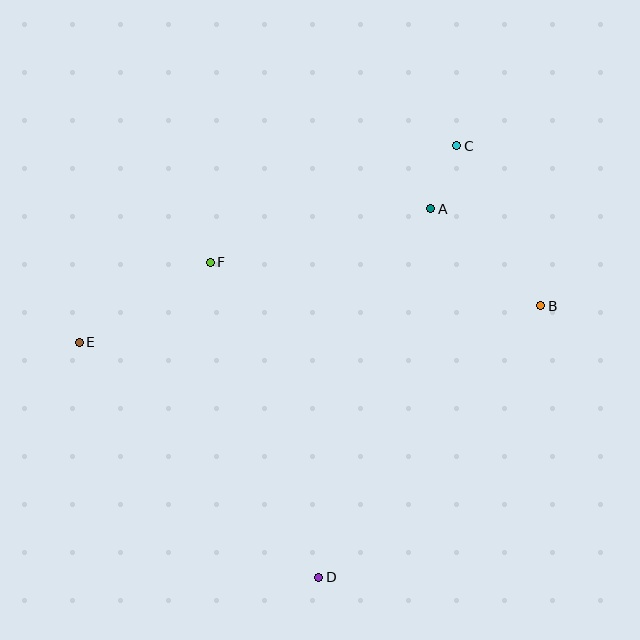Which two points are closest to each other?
Points A and C are closest to each other.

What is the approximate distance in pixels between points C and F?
The distance between C and F is approximately 273 pixels.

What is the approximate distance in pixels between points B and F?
The distance between B and F is approximately 333 pixels.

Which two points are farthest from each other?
Points B and E are farthest from each other.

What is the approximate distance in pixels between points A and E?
The distance between A and E is approximately 376 pixels.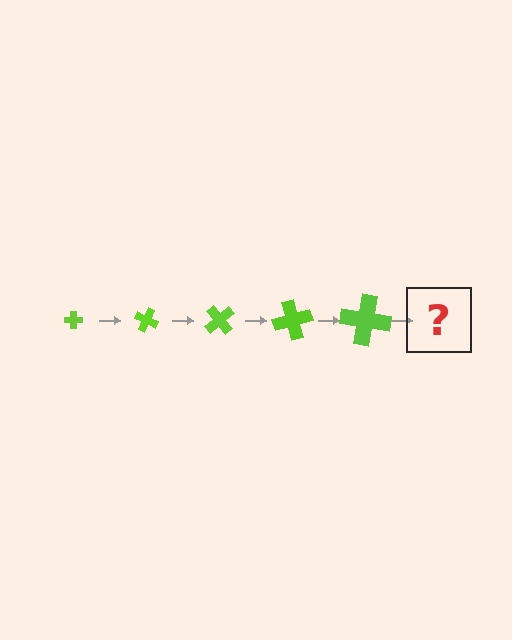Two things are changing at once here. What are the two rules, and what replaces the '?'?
The two rules are that the cross grows larger each step and it rotates 25 degrees each step. The '?' should be a cross, larger than the previous one and rotated 125 degrees from the start.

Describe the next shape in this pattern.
It should be a cross, larger than the previous one and rotated 125 degrees from the start.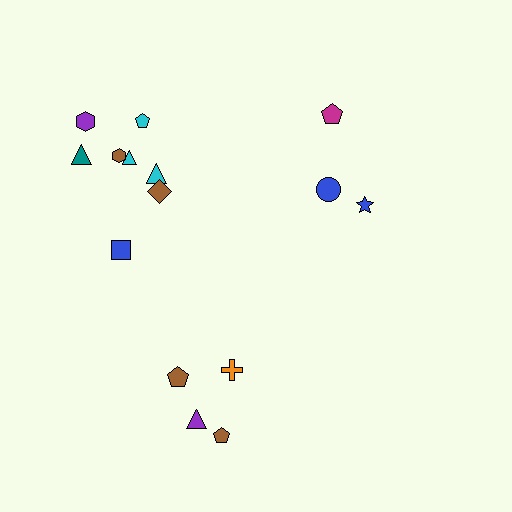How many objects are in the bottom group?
There are 4 objects.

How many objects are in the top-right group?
There are 3 objects.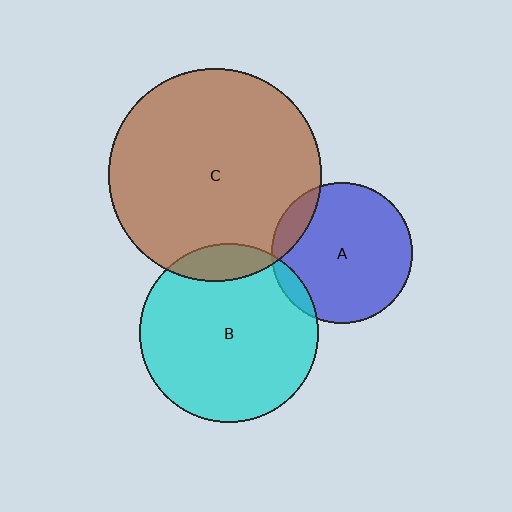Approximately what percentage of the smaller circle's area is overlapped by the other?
Approximately 5%.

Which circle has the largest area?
Circle C (brown).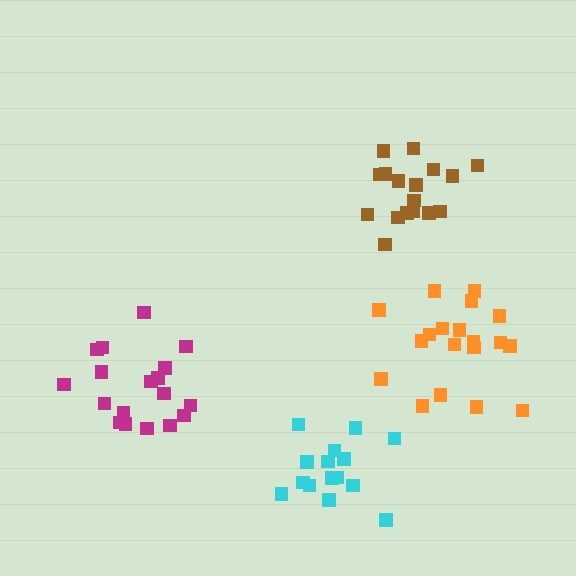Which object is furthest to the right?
The orange cluster is rightmost.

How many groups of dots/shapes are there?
There are 4 groups.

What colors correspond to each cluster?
The clusters are colored: brown, cyan, magenta, orange.